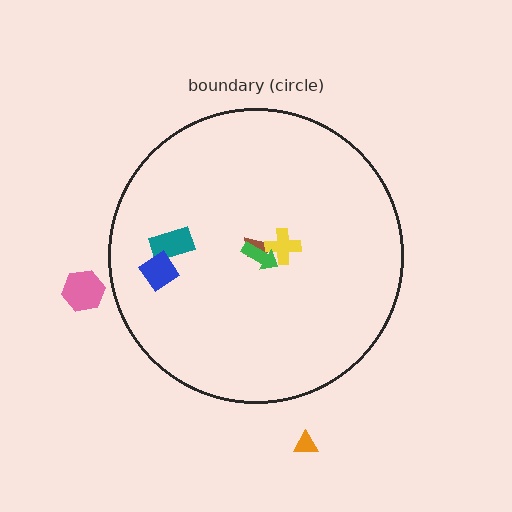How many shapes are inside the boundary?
5 inside, 2 outside.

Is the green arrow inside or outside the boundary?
Inside.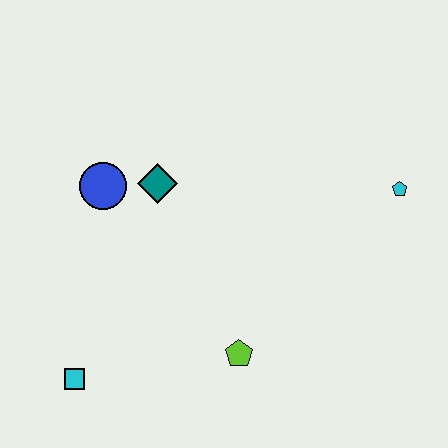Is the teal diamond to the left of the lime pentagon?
Yes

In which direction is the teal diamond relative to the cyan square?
The teal diamond is above the cyan square.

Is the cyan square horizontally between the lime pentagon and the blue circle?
No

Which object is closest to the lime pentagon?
The cyan square is closest to the lime pentagon.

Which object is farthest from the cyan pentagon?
The cyan square is farthest from the cyan pentagon.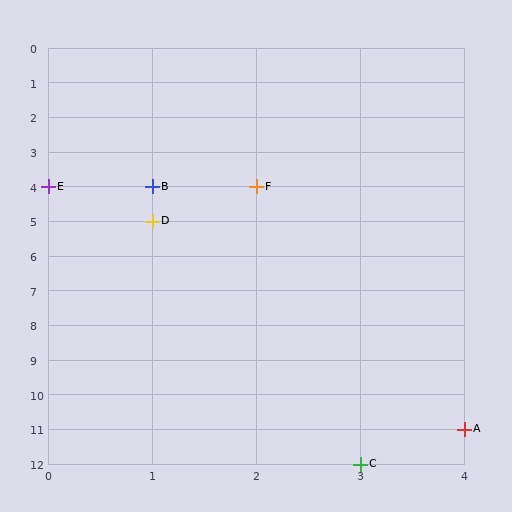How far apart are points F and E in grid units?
Points F and E are 2 columns apart.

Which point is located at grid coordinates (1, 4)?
Point B is at (1, 4).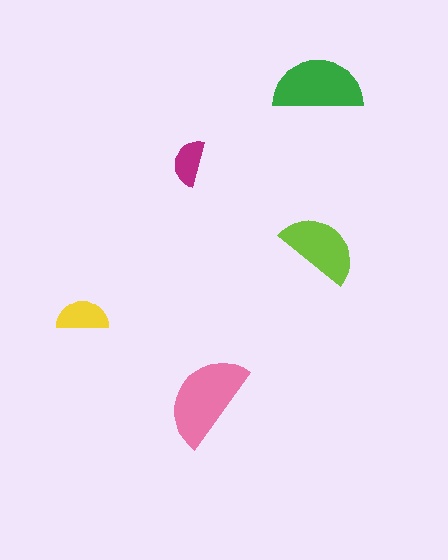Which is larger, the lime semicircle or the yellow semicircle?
The lime one.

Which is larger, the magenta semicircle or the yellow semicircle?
The yellow one.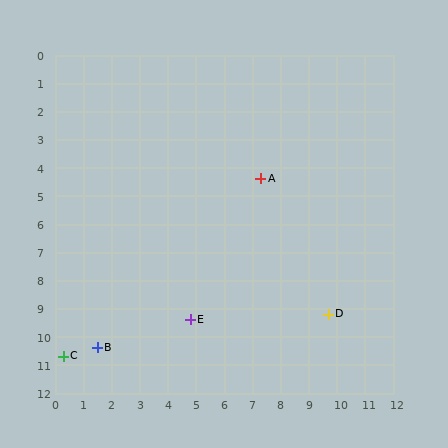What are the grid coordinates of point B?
Point B is at approximately (1.5, 10.4).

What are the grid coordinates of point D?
Point D is at approximately (9.7, 9.2).